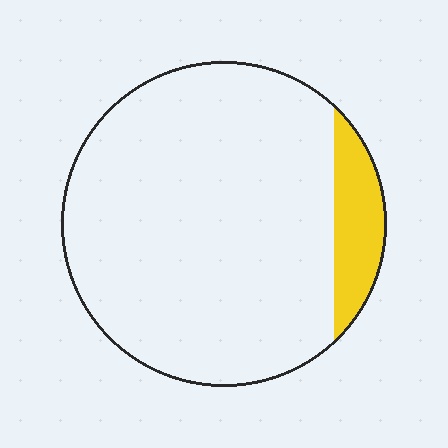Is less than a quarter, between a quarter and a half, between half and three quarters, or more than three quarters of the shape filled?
Less than a quarter.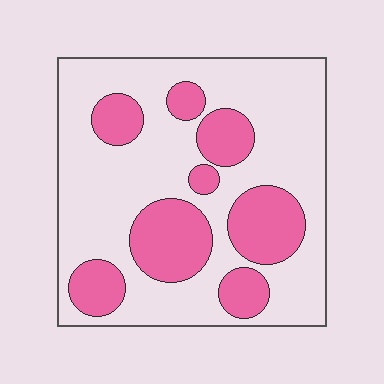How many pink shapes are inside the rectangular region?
8.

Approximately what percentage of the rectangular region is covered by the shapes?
Approximately 30%.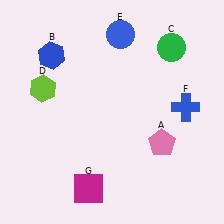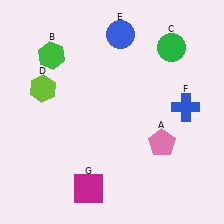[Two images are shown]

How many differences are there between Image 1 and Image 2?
There is 1 difference between the two images.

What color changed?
The hexagon (B) changed from blue in Image 1 to green in Image 2.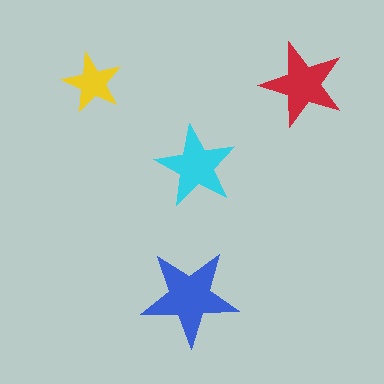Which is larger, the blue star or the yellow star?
The blue one.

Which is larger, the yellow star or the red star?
The red one.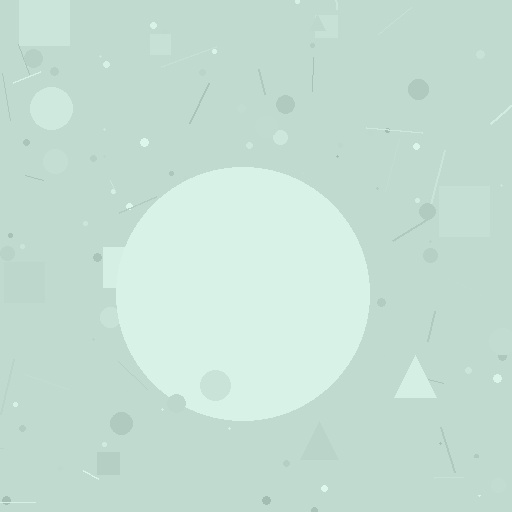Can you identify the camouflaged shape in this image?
The camouflaged shape is a circle.